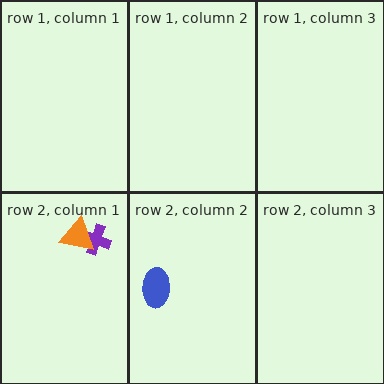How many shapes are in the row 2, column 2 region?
1.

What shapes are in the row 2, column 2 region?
The blue ellipse.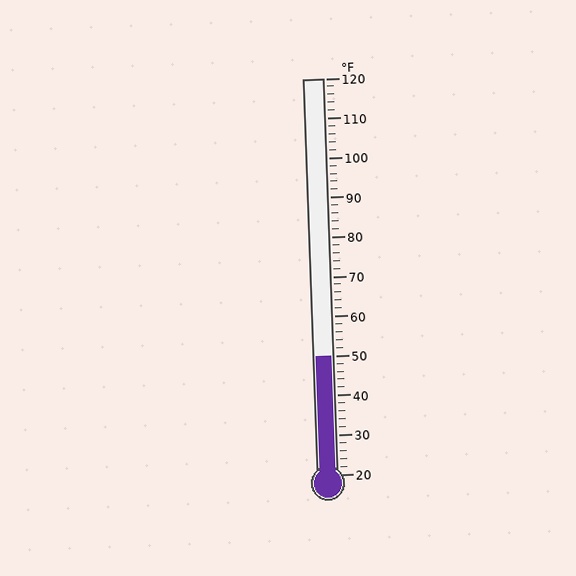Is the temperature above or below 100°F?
The temperature is below 100°F.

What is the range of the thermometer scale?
The thermometer scale ranges from 20°F to 120°F.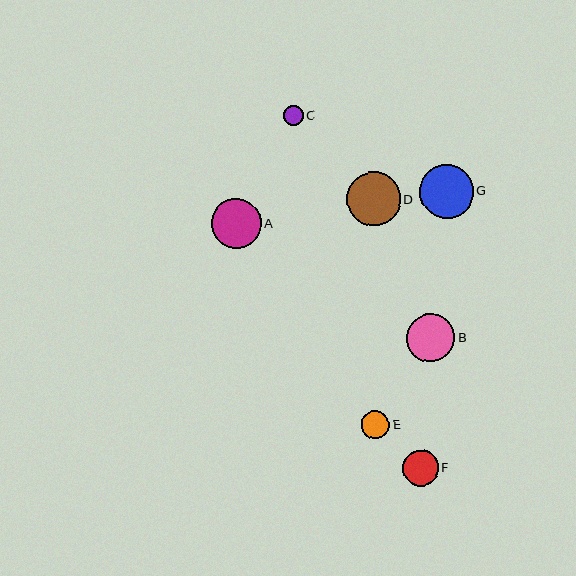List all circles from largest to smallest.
From largest to smallest: D, G, A, B, F, E, C.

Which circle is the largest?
Circle D is the largest with a size of approximately 54 pixels.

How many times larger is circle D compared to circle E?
Circle D is approximately 1.9 times the size of circle E.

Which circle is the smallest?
Circle C is the smallest with a size of approximately 19 pixels.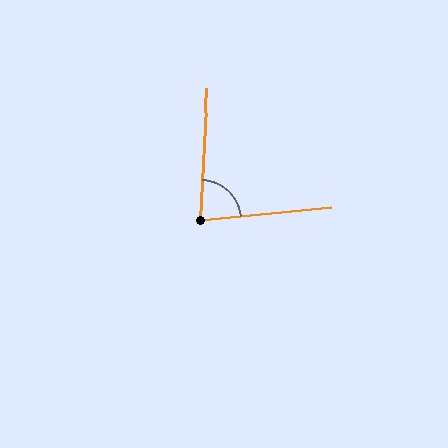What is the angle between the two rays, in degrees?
Approximately 81 degrees.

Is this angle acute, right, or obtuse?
It is acute.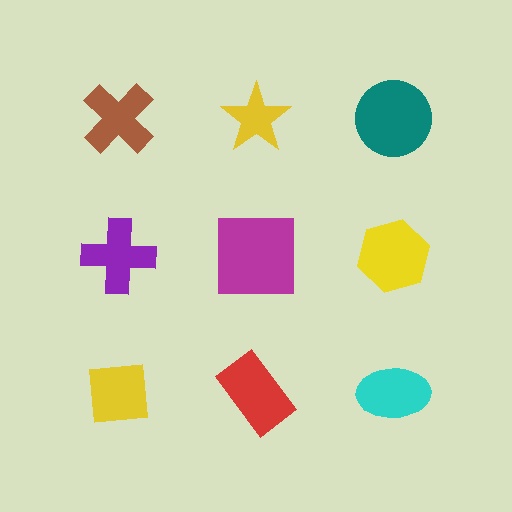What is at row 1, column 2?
A yellow star.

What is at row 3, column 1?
A yellow square.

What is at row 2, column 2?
A magenta square.